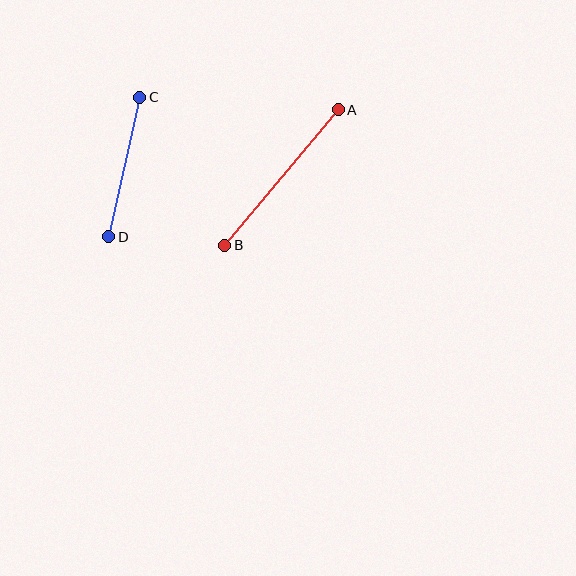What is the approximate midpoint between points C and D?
The midpoint is at approximately (124, 167) pixels.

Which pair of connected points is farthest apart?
Points A and B are farthest apart.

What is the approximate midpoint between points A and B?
The midpoint is at approximately (281, 177) pixels.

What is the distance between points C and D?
The distance is approximately 143 pixels.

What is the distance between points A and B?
The distance is approximately 177 pixels.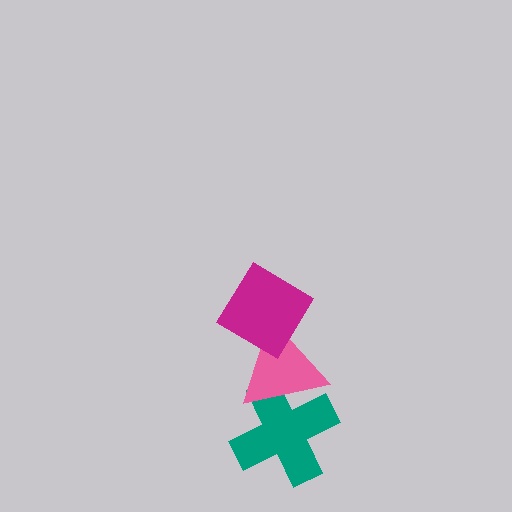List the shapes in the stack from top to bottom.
From top to bottom: the magenta diamond, the pink triangle, the teal cross.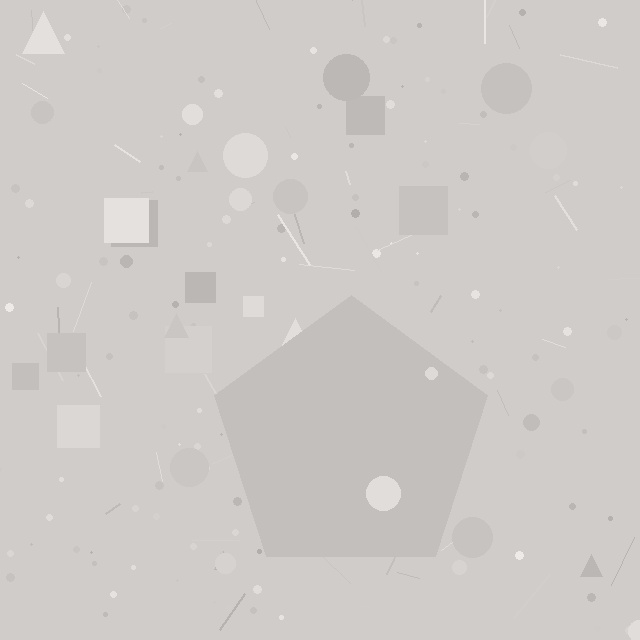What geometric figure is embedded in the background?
A pentagon is embedded in the background.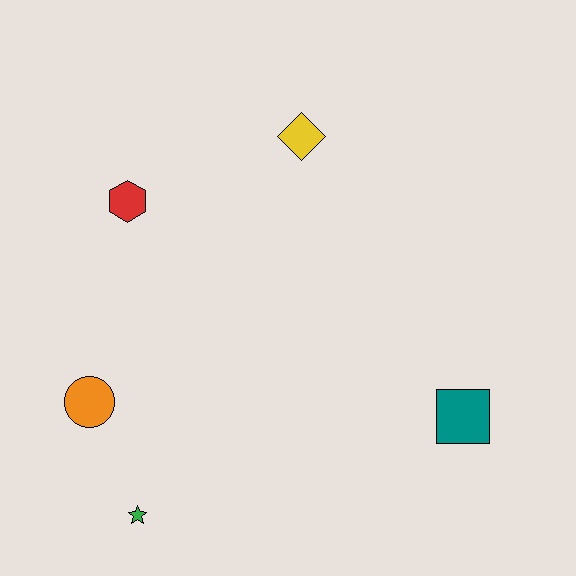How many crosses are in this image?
There are no crosses.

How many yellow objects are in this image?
There is 1 yellow object.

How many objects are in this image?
There are 5 objects.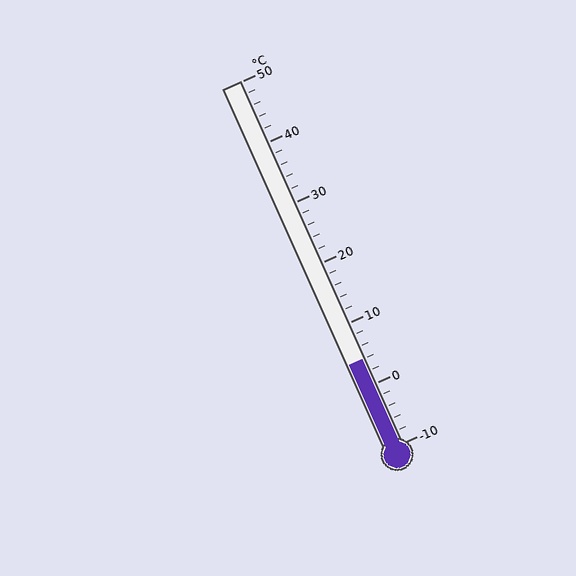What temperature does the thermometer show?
The thermometer shows approximately 4°C.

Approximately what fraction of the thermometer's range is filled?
The thermometer is filled to approximately 25% of its range.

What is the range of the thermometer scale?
The thermometer scale ranges from -10°C to 50°C.